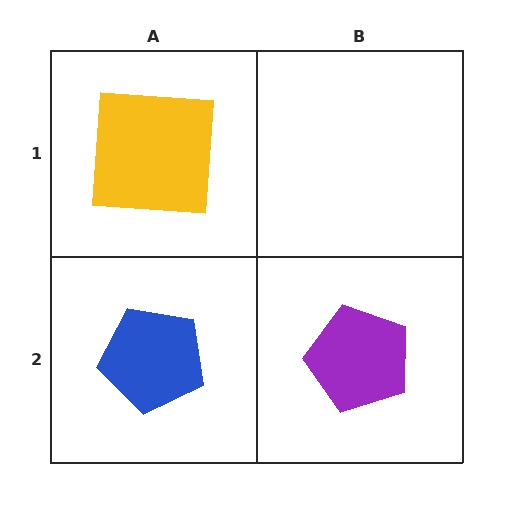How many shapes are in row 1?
1 shape.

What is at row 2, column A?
A blue pentagon.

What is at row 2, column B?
A purple pentagon.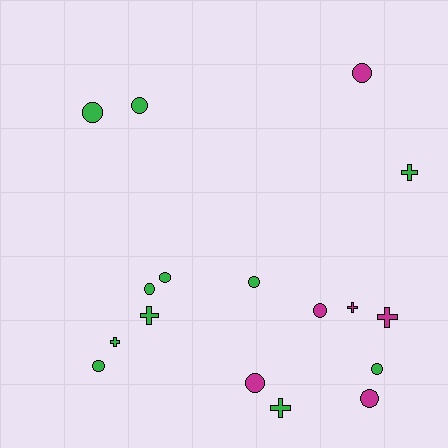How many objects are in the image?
There are 17 objects.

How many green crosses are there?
There are 4 green crosses.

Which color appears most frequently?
Green, with 11 objects.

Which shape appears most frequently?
Circle, with 11 objects.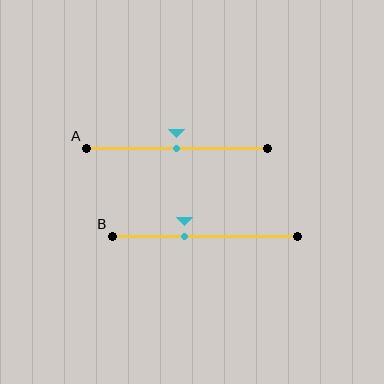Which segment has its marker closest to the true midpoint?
Segment A has its marker closest to the true midpoint.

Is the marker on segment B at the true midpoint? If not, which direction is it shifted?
No, the marker on segment B is shifted to the left by about 11% of the segment length.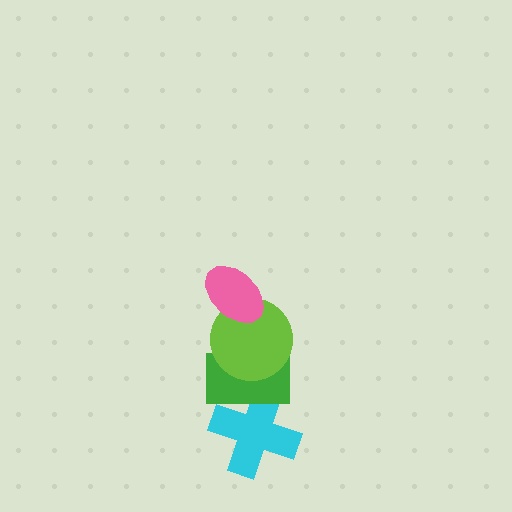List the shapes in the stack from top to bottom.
From top to bottom: the pink ellipse, the lime circle, the green rectangle, the cyan cross.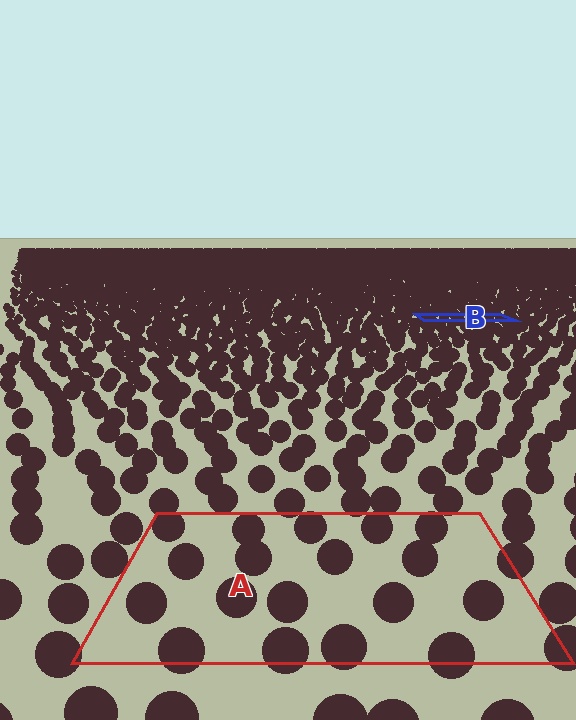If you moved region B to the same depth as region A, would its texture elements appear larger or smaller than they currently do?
They would appear larger. At a closer depth, the same texture elements are projected at a bigger on-screen size.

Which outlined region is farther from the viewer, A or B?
Region B is farther from the viewer — the texture elements inside it appear smaller and more densely packed.